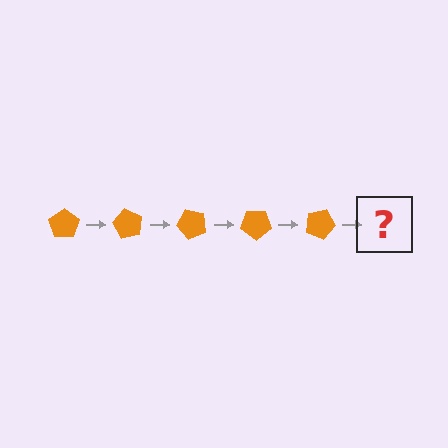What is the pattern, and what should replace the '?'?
The pattern is that the pentagon rotates 60 degrees each step. The '?' should be an orange pentagon rotated 300 degrees.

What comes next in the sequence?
The next element should be an orange pentagon rotated 300 degrees.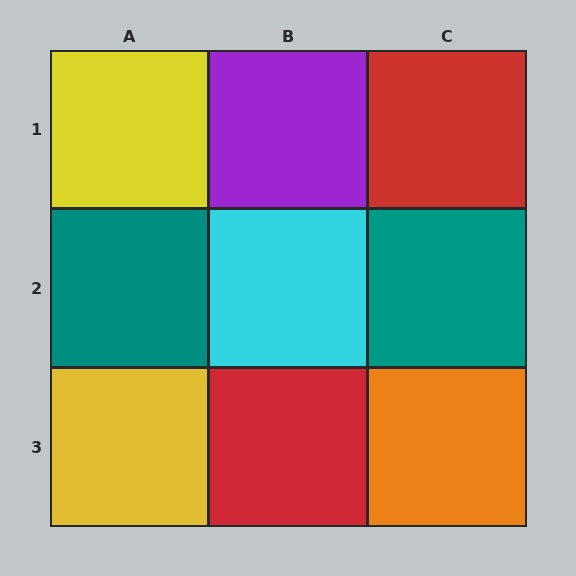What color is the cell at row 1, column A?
Yellow.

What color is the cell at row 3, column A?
Yellow.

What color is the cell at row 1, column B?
Purple.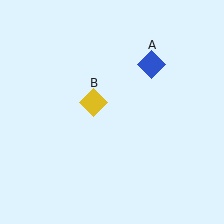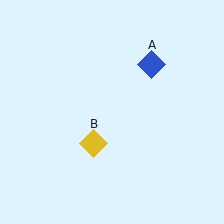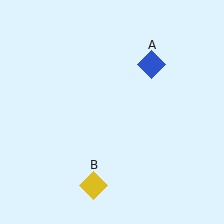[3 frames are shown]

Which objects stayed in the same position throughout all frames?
Blue diamond (object A) remained stationary.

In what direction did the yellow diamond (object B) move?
The yellow diamond (object B) moved down.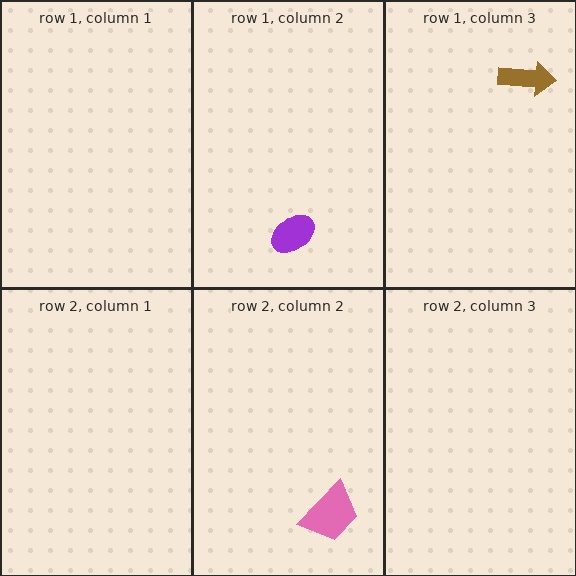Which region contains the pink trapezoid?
The row 2, column 2 region.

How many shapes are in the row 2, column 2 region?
1.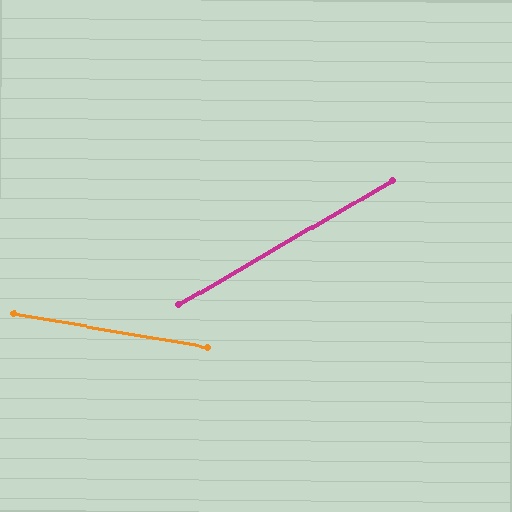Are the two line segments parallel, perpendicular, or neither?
Neither parallel nor perpendicular — they differ by about 40°.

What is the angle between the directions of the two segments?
Approximately 40 degrees.